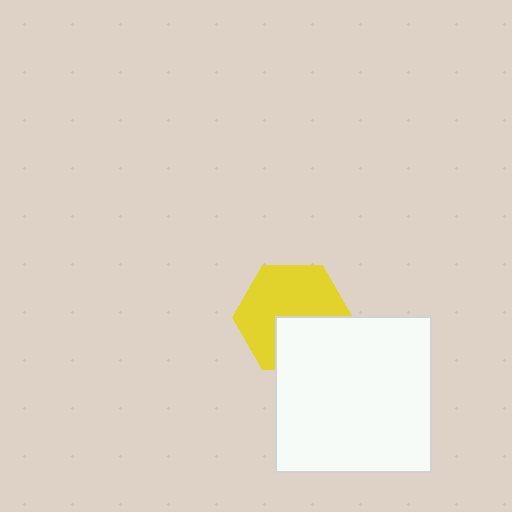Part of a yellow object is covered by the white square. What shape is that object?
It is a hexagon.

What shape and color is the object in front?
The object in front is a white square.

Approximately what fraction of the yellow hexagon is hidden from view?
Roughly 36% of the yellow hexagon is hidden behind the white square.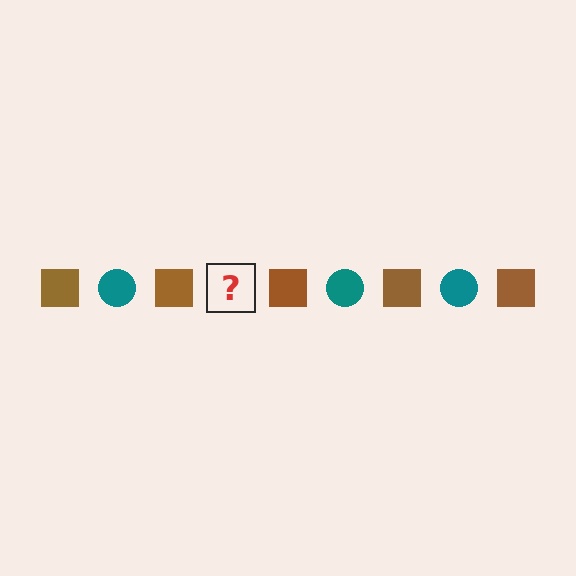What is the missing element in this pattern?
The missing element is a teal circle.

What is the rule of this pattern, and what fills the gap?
The rule is that the pattern alternates between brown square and teal circle. The gap should be filled with a teal circle.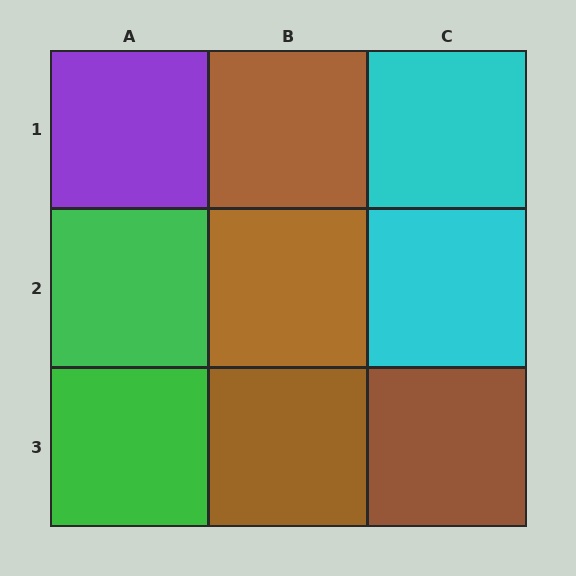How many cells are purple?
1 cell is purple.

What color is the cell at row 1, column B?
Brown.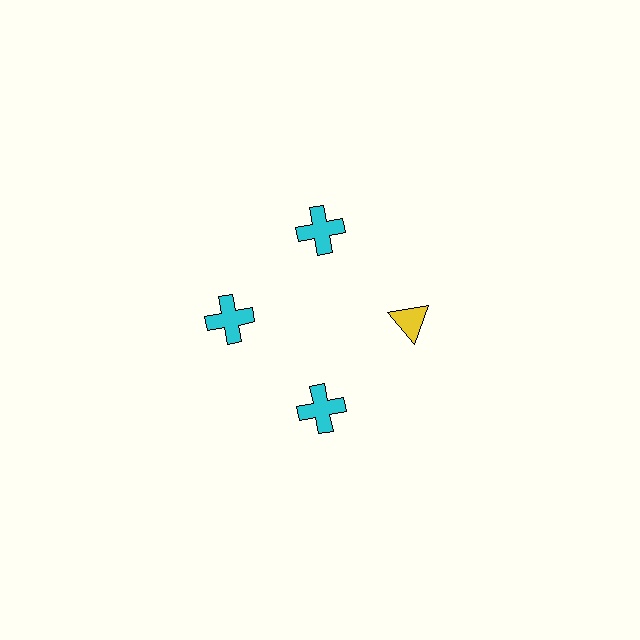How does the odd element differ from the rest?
It differs in both color (yellow instead of cyan) and shape (triangle instead of cross).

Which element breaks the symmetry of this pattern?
The yellow triangle at roughly the 3 o'clock position breaks the symmetry. All other shapes are cyan crosses.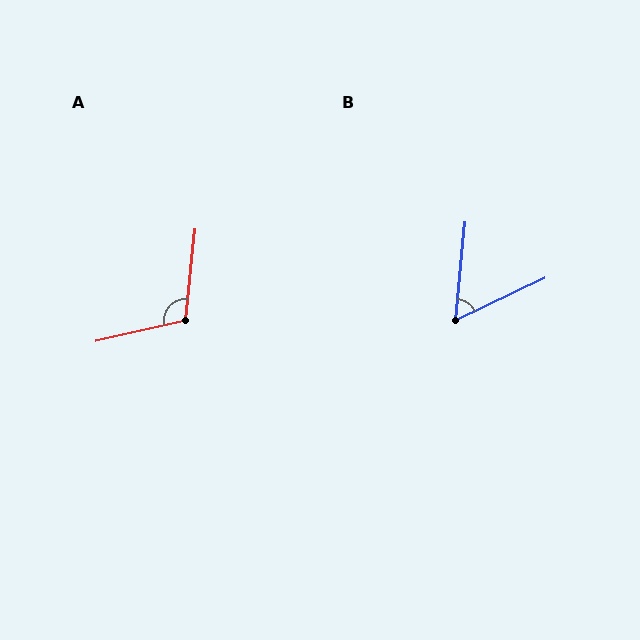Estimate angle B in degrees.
Approximately 59 degrees.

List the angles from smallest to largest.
B (59°), A (109°).